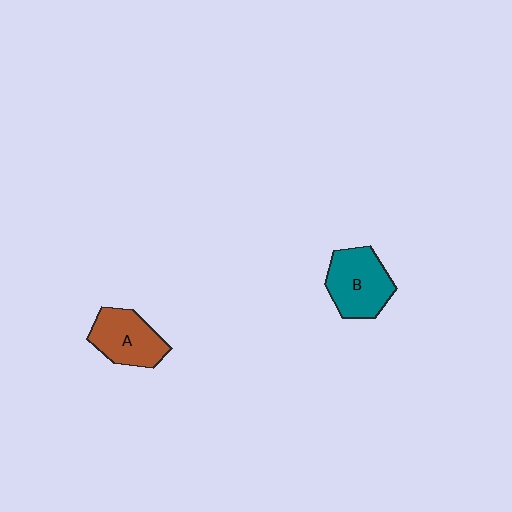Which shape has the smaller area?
Shape A (brown).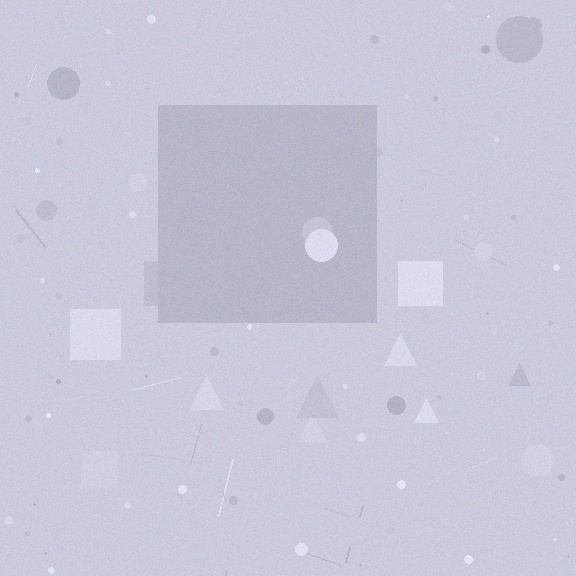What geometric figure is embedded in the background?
A square is embedded in the background.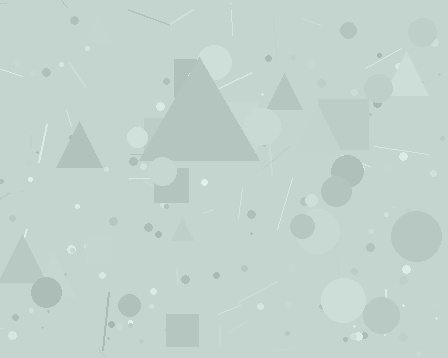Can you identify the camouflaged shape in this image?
The camouflaged shape is a triangle.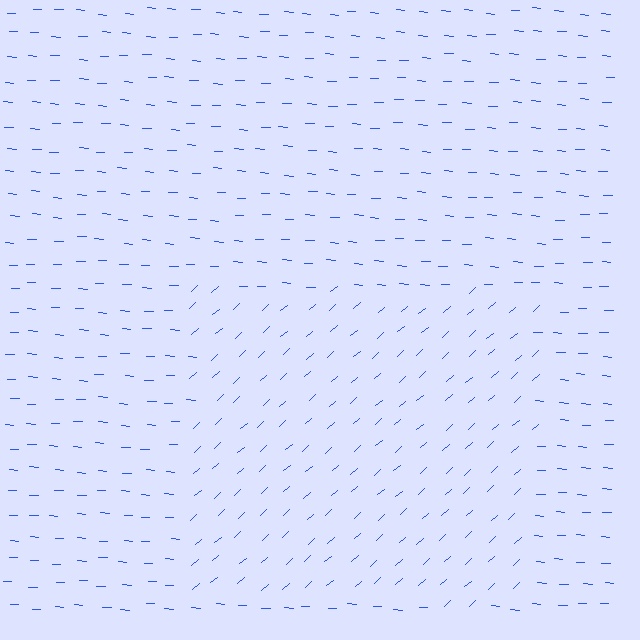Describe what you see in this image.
The image is filled with small blue line segments. A rectangle region in the image has lines oriented differently from the surrounding lines, creating a visible texture boundary.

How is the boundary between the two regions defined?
The boundary is defined purely by a change in line orientation (approximately 45 degrees difference). All lines are the same color and thickness.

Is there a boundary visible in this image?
Yes, there is a texture boundary formed by a change in line orientation.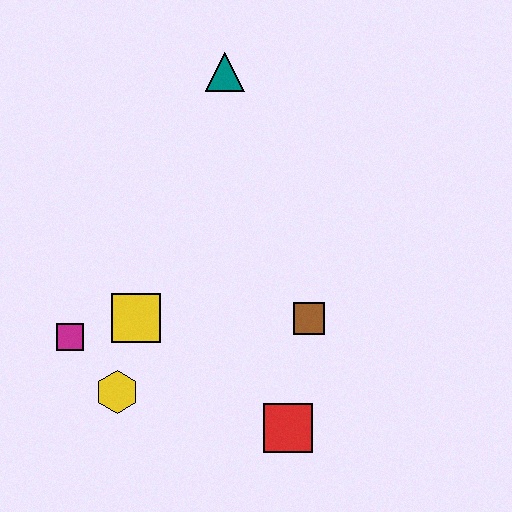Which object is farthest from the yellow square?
The teal triangle is farthest from the yellow square.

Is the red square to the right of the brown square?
No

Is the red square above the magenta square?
No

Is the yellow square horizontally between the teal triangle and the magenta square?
Yes